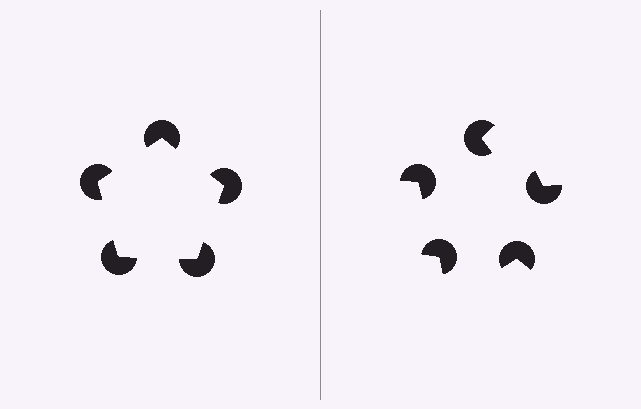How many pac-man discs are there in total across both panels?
10 — 5 on each side.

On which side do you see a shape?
An illusory pentagon appears on the left side. On the right side the wedge cuts are rotated, so no coherent shape forms.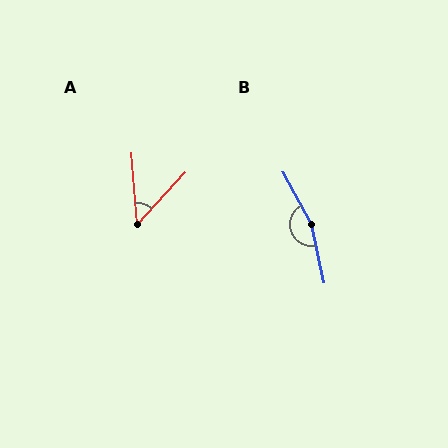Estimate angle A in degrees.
Approximately 47 degrees.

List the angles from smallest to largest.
A (47°), B (163°).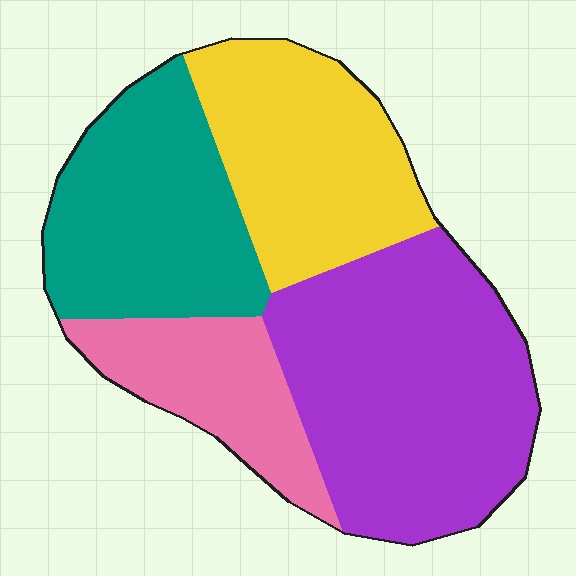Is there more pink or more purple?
Purple.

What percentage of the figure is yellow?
Yellow takes up about one quarter (1/4) of the figure.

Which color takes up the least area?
Pink, at roughly 15%.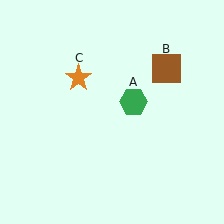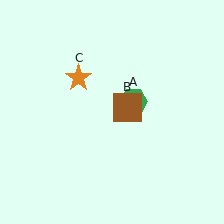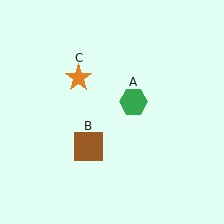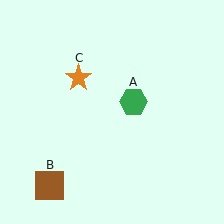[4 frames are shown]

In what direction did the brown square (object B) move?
The brown square (object B) moved down and to the left.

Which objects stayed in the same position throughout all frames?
Green hexagon (object A) and orange star (object C) remained stationary.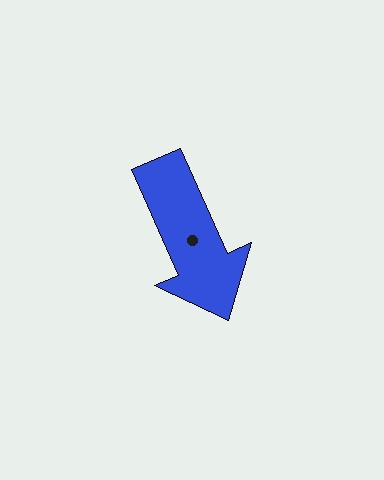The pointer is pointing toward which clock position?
Roughly 5 o'clock.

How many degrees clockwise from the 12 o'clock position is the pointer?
Approximately 156 degrees.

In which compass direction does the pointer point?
Southeast.